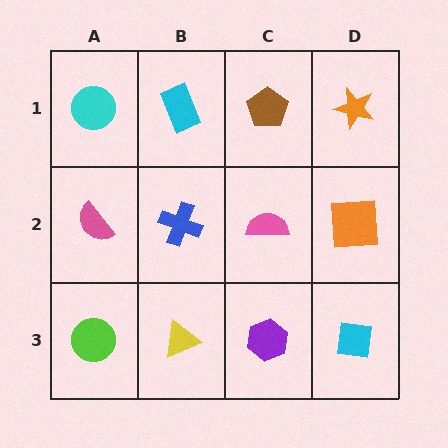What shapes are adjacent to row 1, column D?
An orange square (row 2, column D), a brown pentagon (row 1, column C).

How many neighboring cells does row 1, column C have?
3.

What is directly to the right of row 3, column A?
A yellow triangle.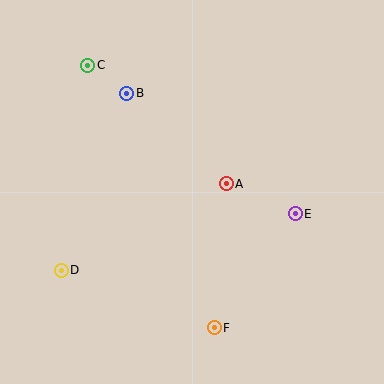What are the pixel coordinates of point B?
Point B is at (127, 93).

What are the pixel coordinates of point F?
Point F is at (214, 328).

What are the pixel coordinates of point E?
Point E is at (295, 214).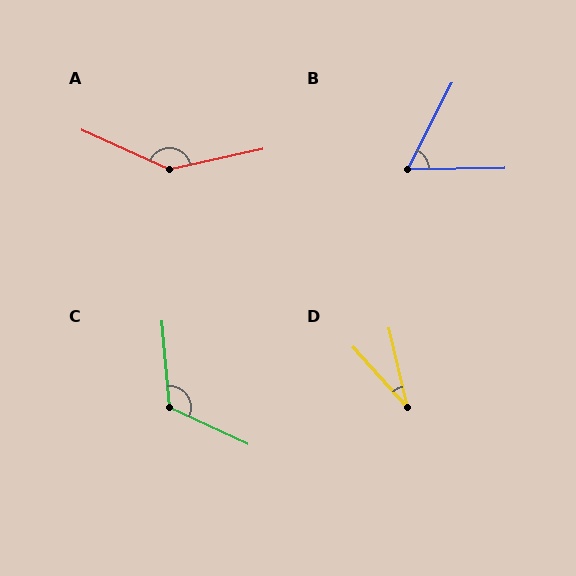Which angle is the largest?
A, at approximately 144 degrees.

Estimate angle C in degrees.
Approximately 119 degrees.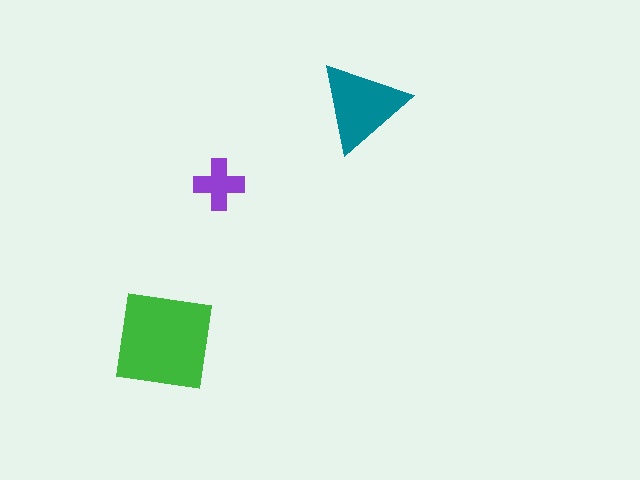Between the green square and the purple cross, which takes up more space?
The green square.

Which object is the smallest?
The purple cross.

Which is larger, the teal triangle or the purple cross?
The teal triangle.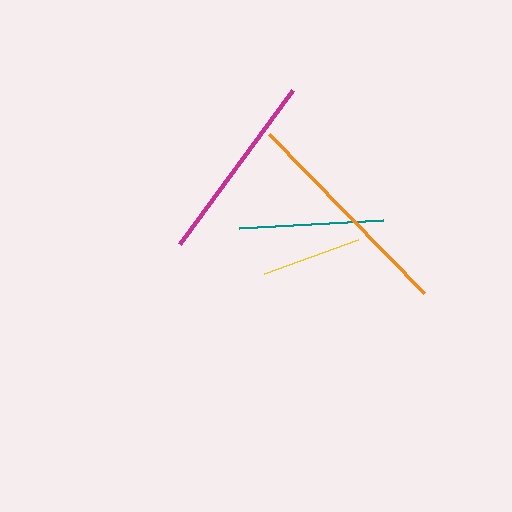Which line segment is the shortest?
The yellow line is the shortest at approximately 100 pixels.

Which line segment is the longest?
The orange line is the longest at approximately 222 pixels.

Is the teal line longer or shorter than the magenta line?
The magenta line is longer than the teal line.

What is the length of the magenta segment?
The magenta segment is approximately 191 pixels long.